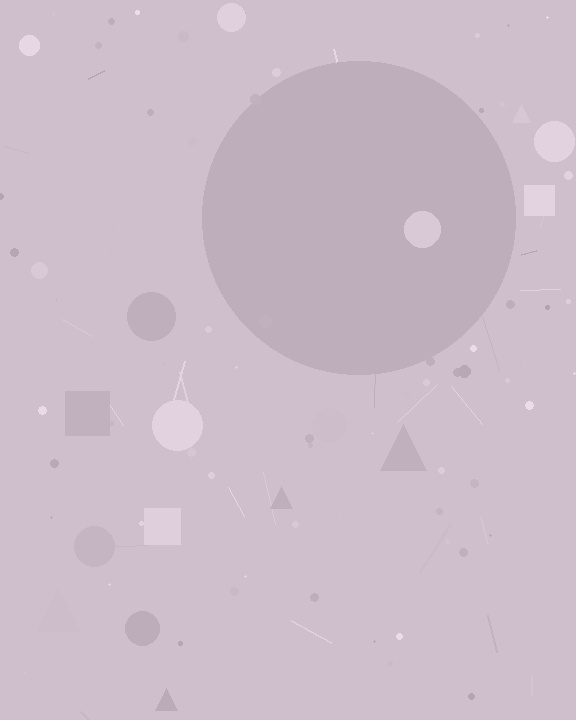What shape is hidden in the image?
A circle is hidden in the image.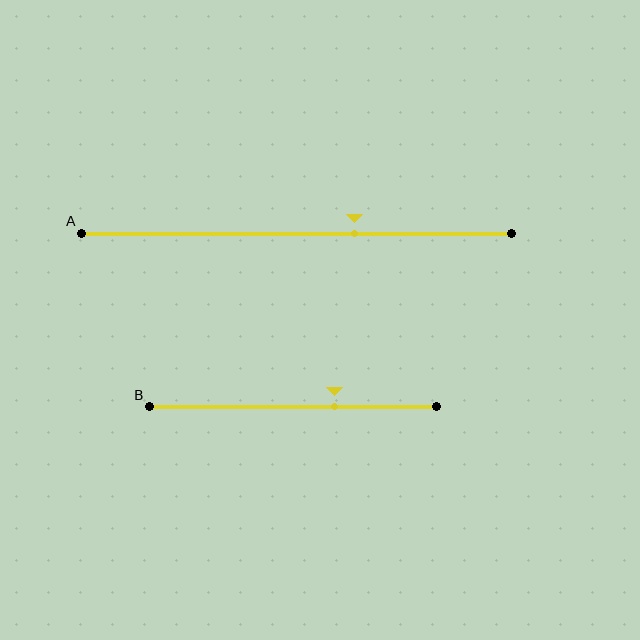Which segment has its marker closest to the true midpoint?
Segment A has its marker closest to the true midpoint.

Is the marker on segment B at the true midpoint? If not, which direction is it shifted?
No, the marker on segment B is shifted to the right by about 15% of the segment length.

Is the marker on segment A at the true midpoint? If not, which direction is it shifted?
No, the marker on segment A is shifted to the right by about 13% of the segment length.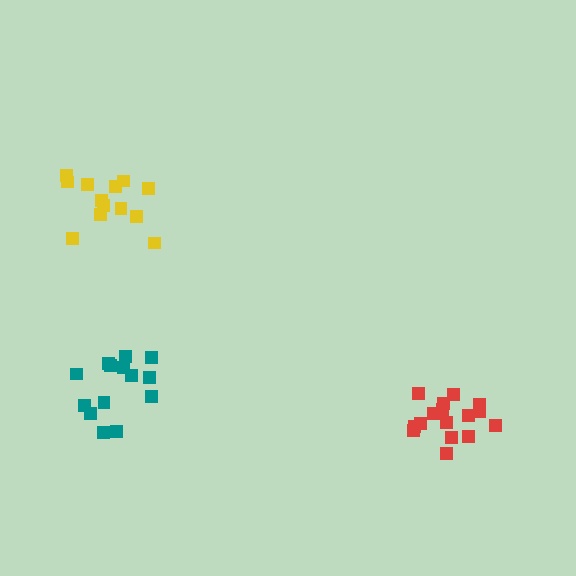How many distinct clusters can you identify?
There are 3 distinct clusters.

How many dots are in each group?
Group 1: 16 dots, Group 2: 13 dots, Group 3: 14 dots (43 total).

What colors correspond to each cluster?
The clusters are colored: red, yellow, teal.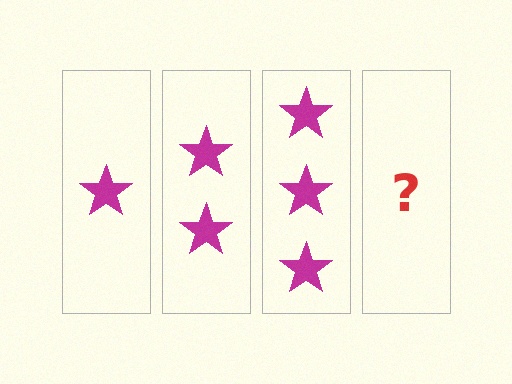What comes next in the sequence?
The next element should be 4 stars.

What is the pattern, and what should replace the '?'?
The pattern is that each step adds one more star. The '?' should be 4 stars.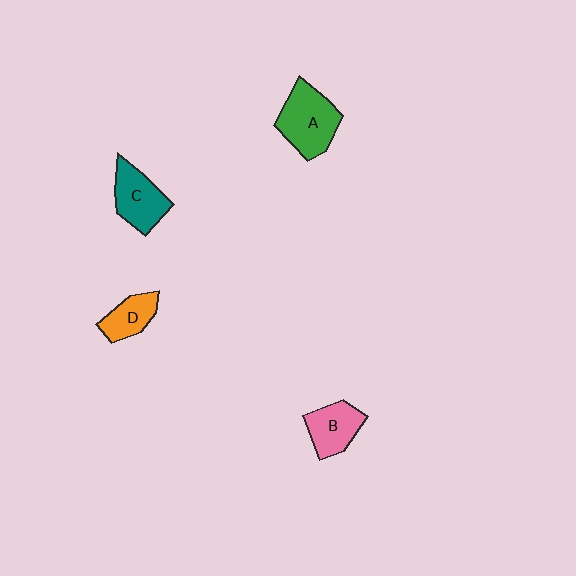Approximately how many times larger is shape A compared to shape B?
Approximately 1.4 times.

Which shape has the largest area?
Shape A (green).